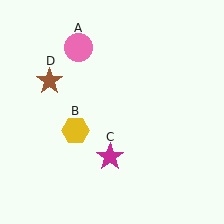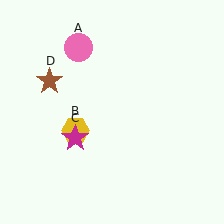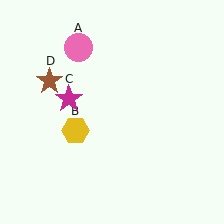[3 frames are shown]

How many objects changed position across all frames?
1 object changed position: magenta star (object C).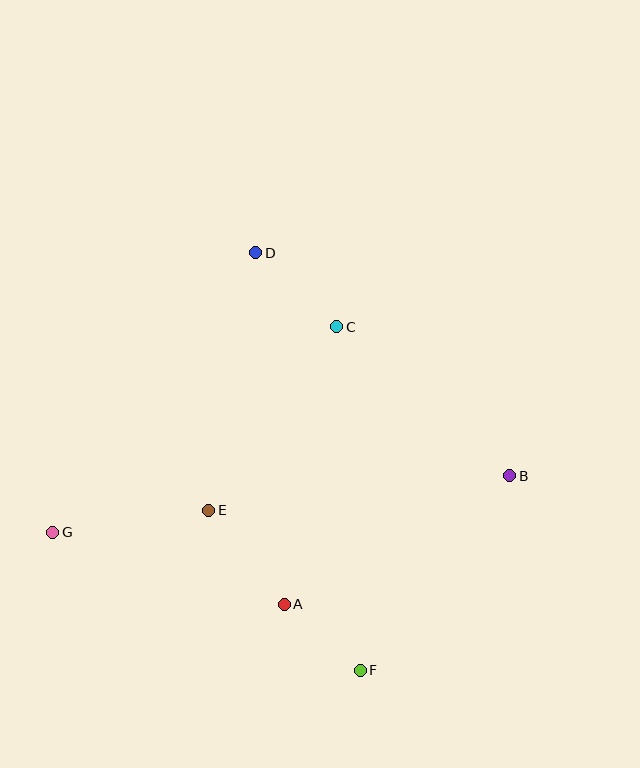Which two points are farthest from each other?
Points B and G are farthest from each other.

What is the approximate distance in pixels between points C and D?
The distance between C and D is approximately 110 pixels.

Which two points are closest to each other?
Points A and F are closest to each other.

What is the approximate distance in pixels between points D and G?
The distance between D and G is approximately 346 pixels.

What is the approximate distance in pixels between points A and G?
The distance between A and G is approximately 242 pixels.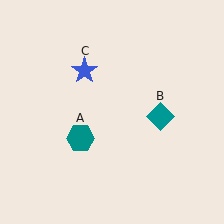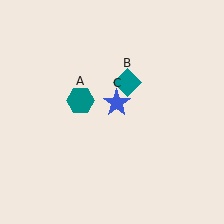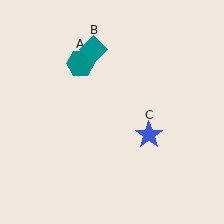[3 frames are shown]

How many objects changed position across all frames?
3 objects changed position: teal hexagon (object A), teal diamond (object B), blue star (object C).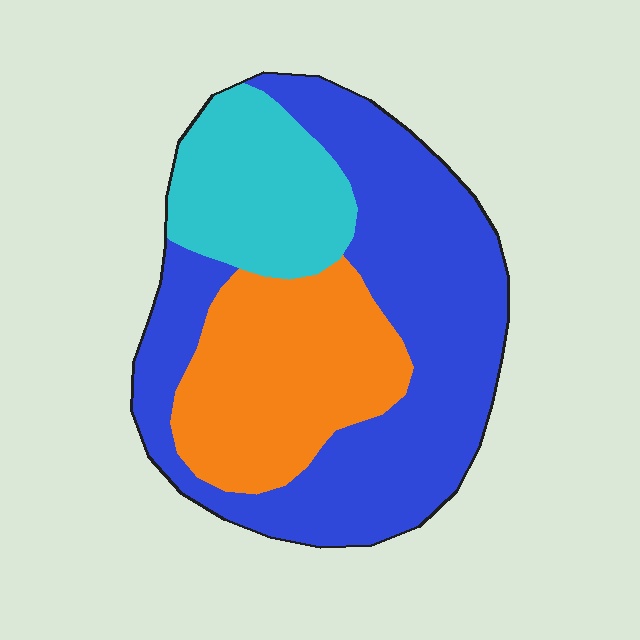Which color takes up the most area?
Blue, at roughly 55%.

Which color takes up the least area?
Cyan, at roughly 20%.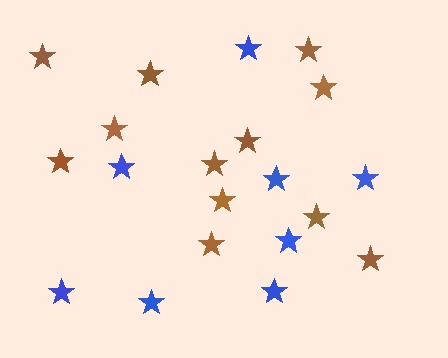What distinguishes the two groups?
There are 2 groups: one group of blue stars (8) and one group of brown stars (12).